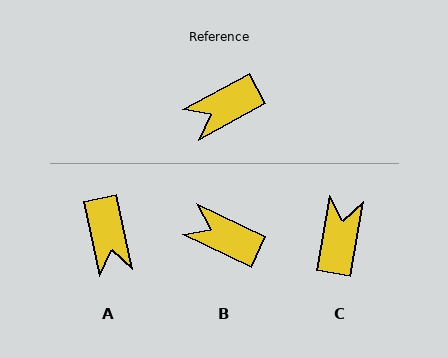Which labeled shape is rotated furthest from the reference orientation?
C, about 129 degrees away.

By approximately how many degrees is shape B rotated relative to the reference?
Approximately 54 degrees clockwise.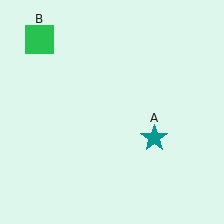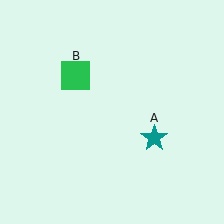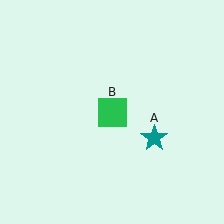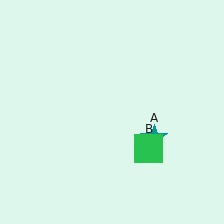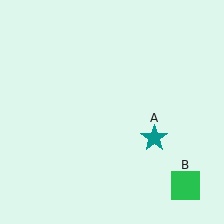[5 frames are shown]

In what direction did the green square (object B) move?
The green square (object B) moved down and to the right.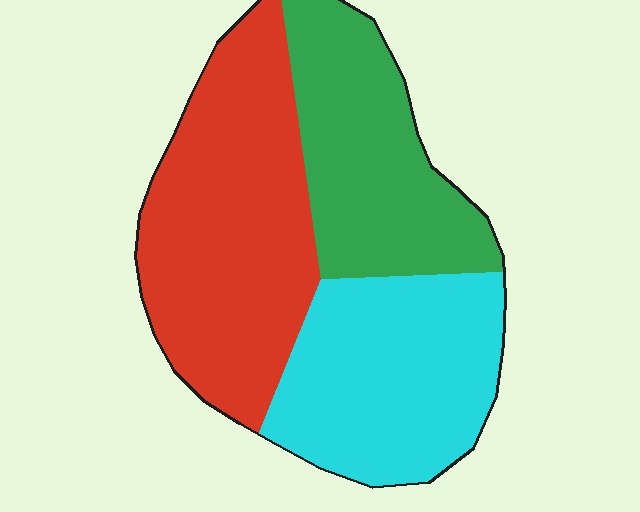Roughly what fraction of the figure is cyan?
Cyan covers about 30% of the figure.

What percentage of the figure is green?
Green takes up about one quarter (1/4) of the figure.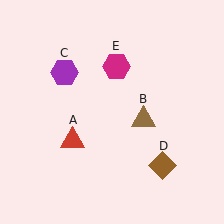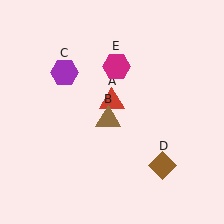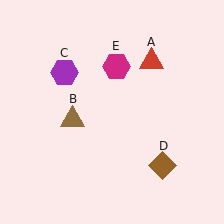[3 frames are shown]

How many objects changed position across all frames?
2 objects changed position: red triangle (object A), brown triangle (object B).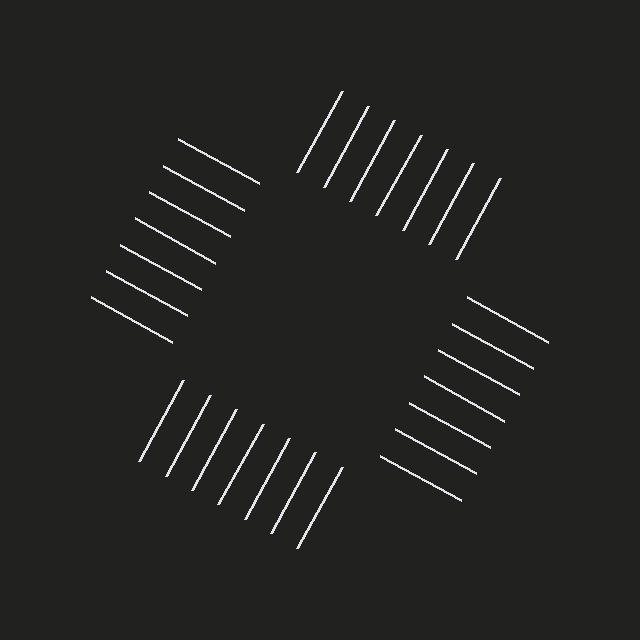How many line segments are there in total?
28 — 7 along each of the 4 edges.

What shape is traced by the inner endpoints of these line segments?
An illusory square — the line segments terminate on its edges but no continuous stroke is drawn.